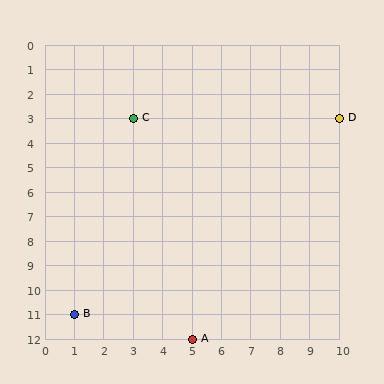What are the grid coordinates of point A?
Point A is at grid coordinates (5, 12).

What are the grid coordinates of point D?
Point D is at grid coordinates (10, 3).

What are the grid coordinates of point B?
Point B is at grid coordinates (1, 11).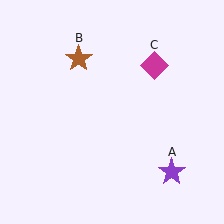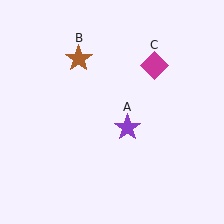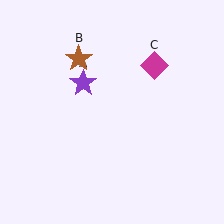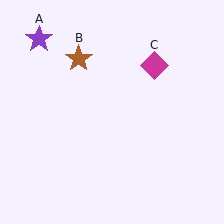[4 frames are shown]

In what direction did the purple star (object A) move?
The purple star (object A) moved up and to the left.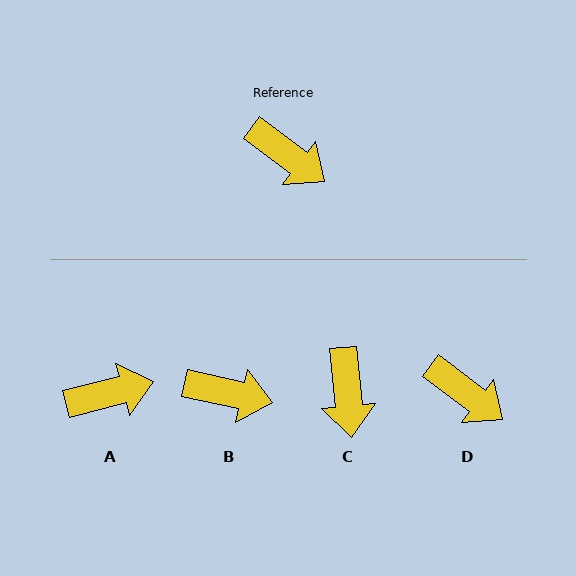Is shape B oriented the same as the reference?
No, it is off by about 24 degrees.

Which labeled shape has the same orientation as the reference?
D.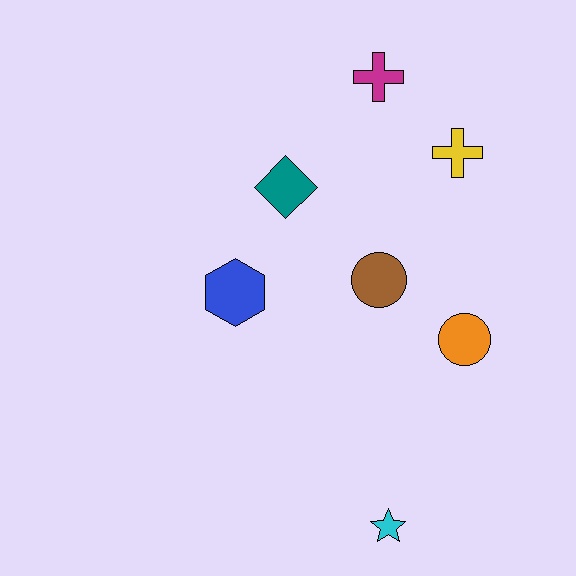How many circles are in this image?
There are 2 circles.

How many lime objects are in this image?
There are no lime objects.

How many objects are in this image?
There are 7 objects.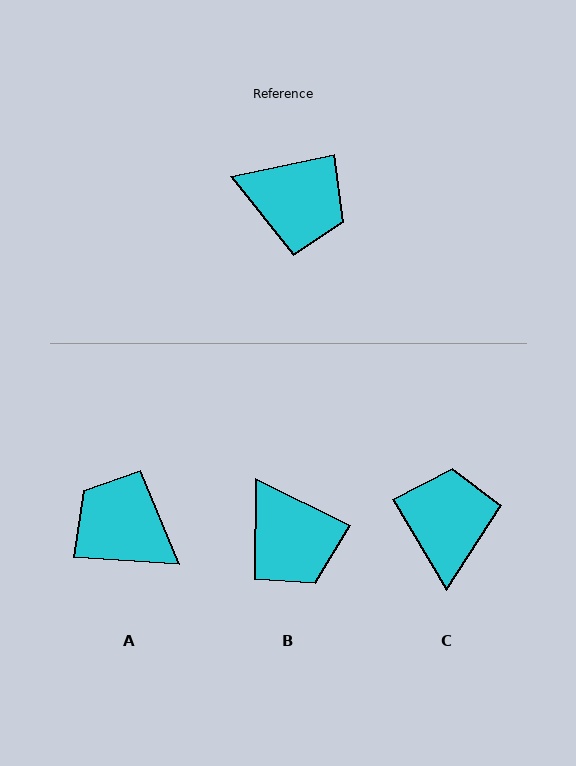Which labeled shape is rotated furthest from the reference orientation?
A, about 164 degrees away.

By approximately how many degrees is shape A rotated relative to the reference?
Approximately 164 degrees counter-clockwise.